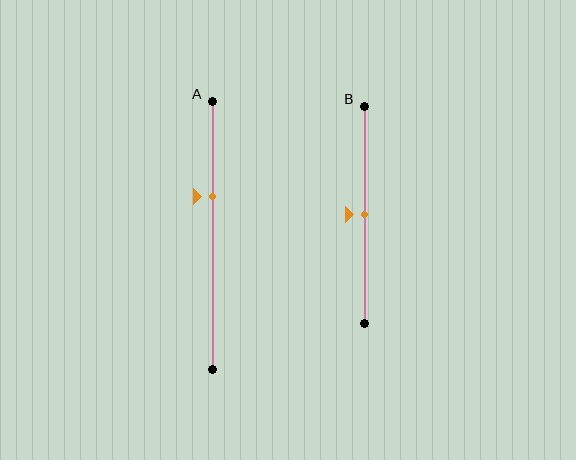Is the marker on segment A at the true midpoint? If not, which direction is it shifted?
No, the marker on segment A is shifted upward by about 15% of the segment length.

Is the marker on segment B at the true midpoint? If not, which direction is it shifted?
Yes, the marker on segment B is at the true midpoint.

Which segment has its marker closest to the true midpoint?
Segment B has its marker closest to the true midpoint.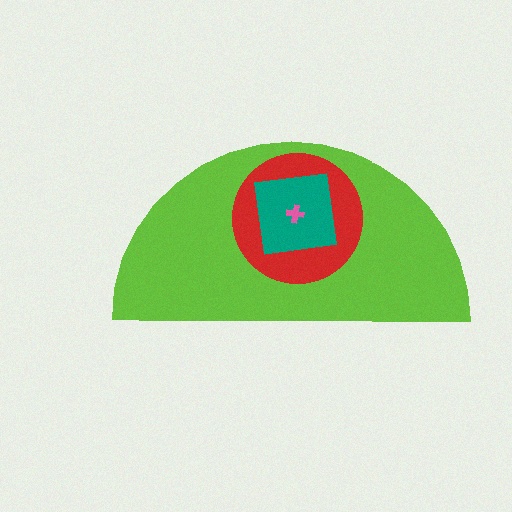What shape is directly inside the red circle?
The teal square.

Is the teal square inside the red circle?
Yes.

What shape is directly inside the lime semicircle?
The red circle.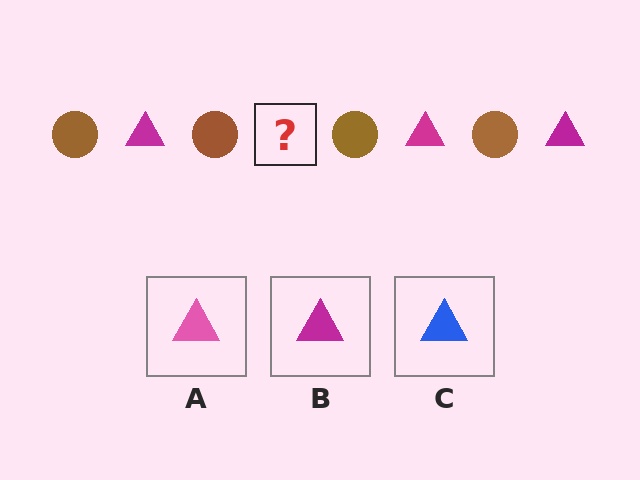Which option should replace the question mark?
Option B.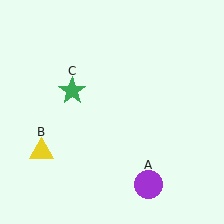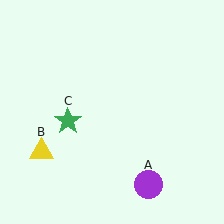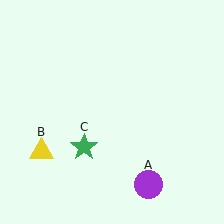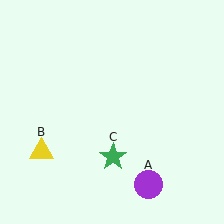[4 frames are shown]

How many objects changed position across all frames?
1 object changed position: green star (object C).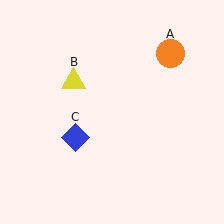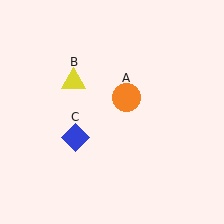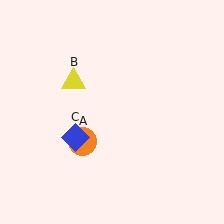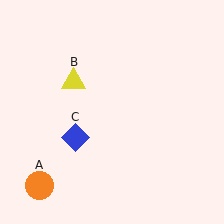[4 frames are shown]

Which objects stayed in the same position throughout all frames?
Yellow triangle (object B) and blue diamond (object C) remained stationary.